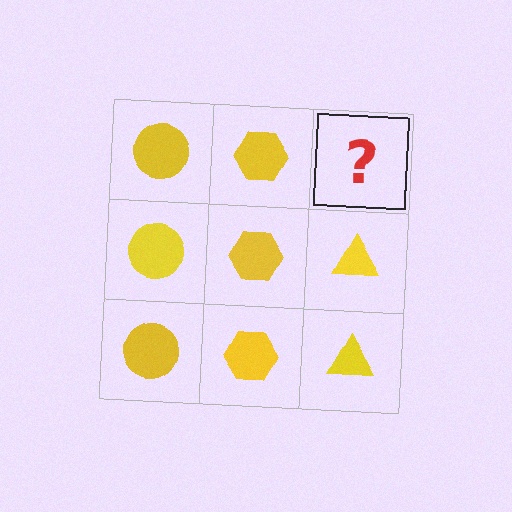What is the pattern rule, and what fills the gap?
The rule is that each column has a consistent shape. The gap should be filled with a yellow triangle.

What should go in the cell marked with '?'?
The missing cell should contain a yellow triangle.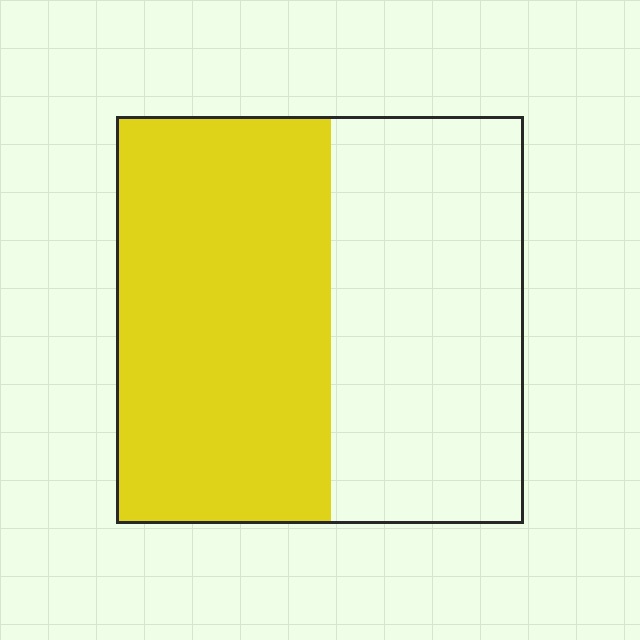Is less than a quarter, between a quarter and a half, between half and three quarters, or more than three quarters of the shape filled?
Between half and three quarters.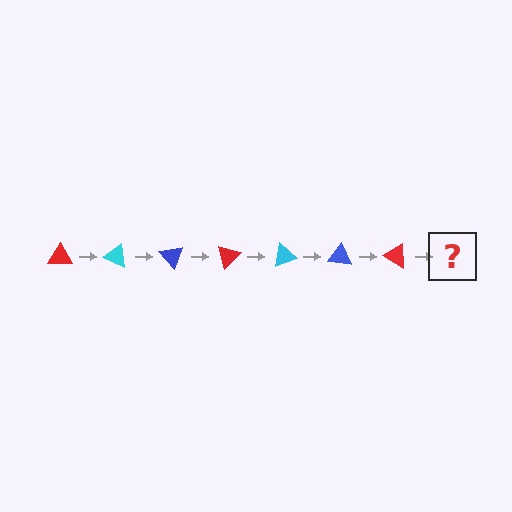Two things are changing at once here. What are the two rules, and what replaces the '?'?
The two rules are that it rotates 25 degrees each step and the color cycles through red, cyan, and blue. The '?' should be a cyan triangle, rotated 175 degrees from the start.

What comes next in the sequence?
The next element should be a cyan triangle, rotated 175 degrees from the start.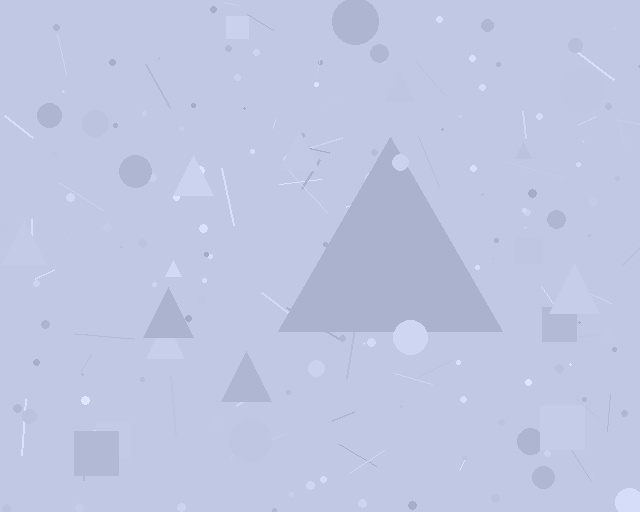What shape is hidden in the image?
A triangle is hidden in the image.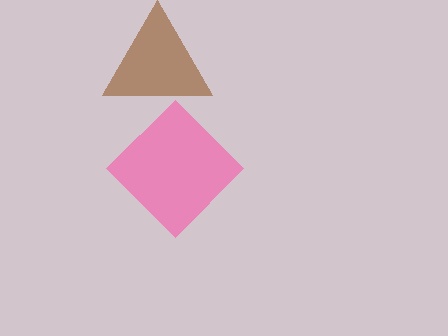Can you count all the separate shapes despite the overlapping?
Yes, there are 2 separate shapes.